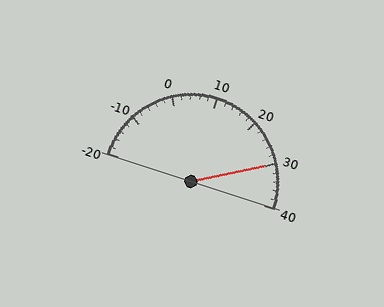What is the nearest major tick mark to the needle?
The nearest major tick mark is 30.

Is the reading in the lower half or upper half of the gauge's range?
The reading is in the upper half of the range (-20 to 40).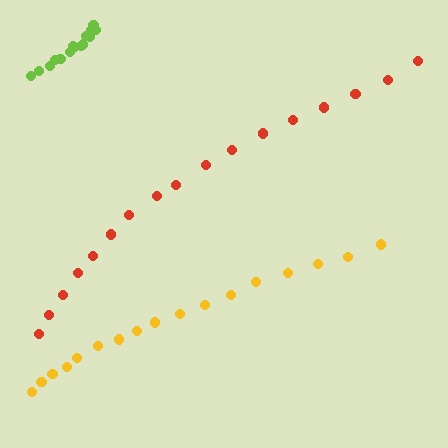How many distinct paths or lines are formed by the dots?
There are 3 distinct paths.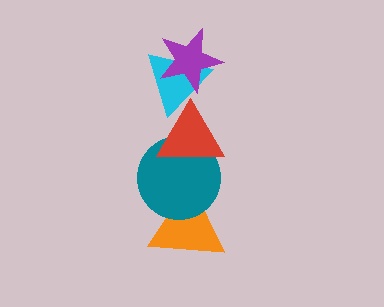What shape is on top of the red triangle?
The cyan triangle is on top of the red triangle.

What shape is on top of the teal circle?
The red triangle is on top of the teal circle.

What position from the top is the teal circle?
The teal circle is 4th from the top.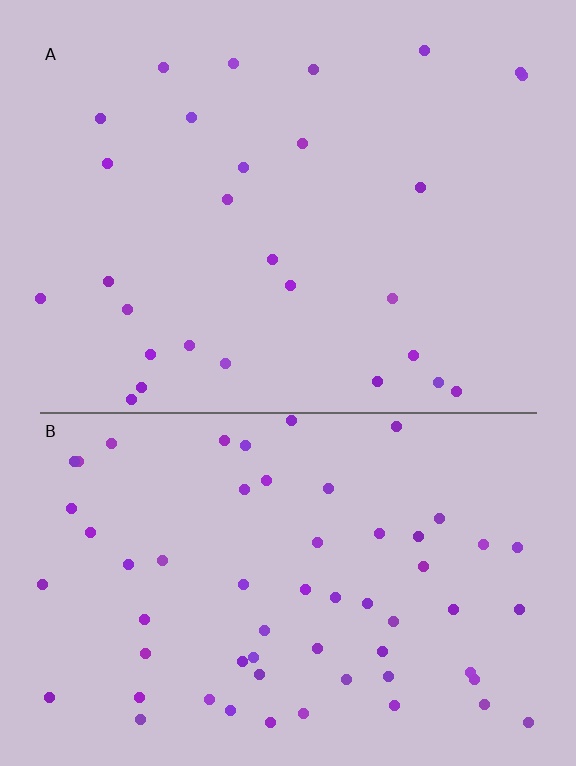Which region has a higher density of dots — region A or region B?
B (the bottom).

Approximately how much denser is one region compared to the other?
Approximately 2.2× — region B over region A.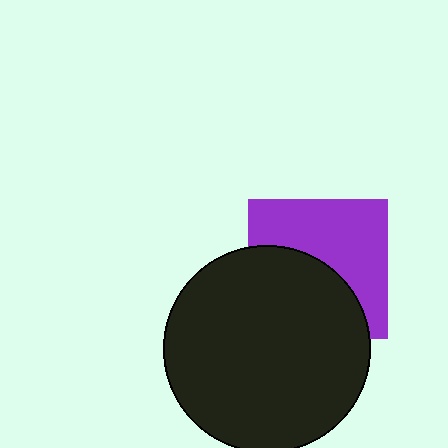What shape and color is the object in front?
The object in front is a black circle.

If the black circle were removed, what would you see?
You would see the complete purple square.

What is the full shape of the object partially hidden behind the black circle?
The partially hidden object is a purple square.